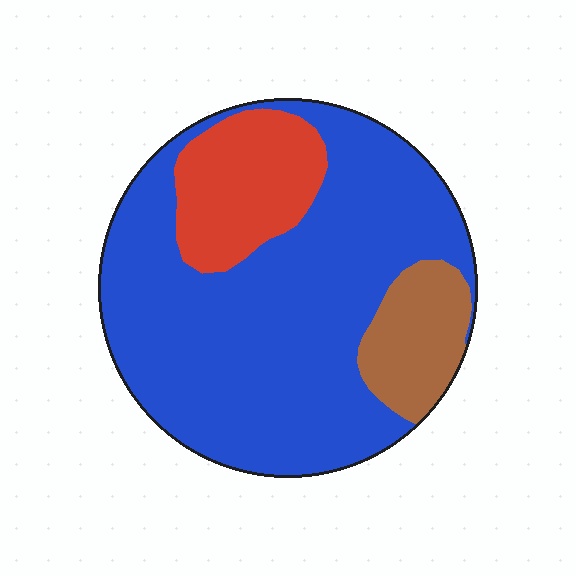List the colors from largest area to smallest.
From largest to smallest: blue, red, brown.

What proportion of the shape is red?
Red covers about 15% of the shape.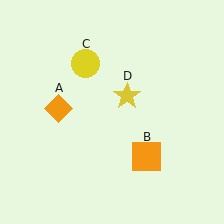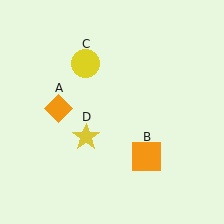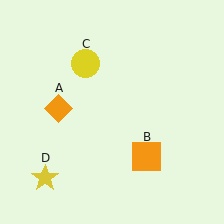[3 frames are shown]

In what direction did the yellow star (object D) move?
The yellow star (object D) moved down and to the left.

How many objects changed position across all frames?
1 object changed position: yellow star (object D).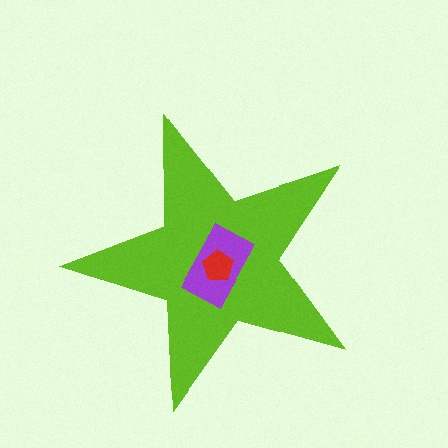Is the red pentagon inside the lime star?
Yes.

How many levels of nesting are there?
3.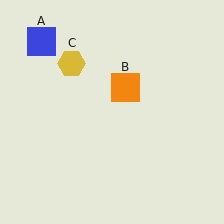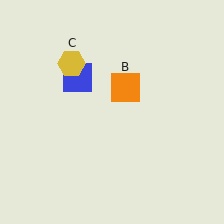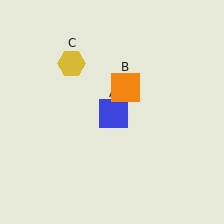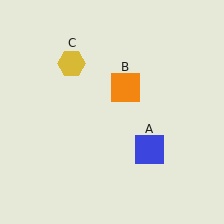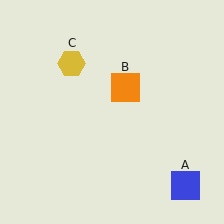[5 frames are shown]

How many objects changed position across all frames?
1 object changed position: blue square (object A).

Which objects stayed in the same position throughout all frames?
Orange square (object B) and yellow hexagon (object C) remained stationary.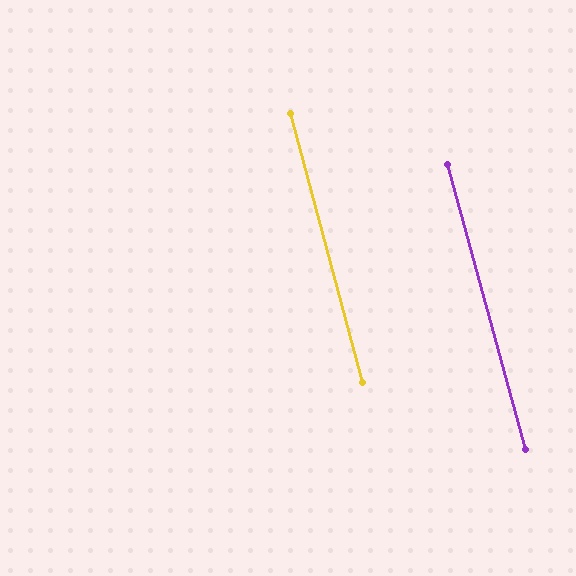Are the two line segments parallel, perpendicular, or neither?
Parallel — their directions differ by only 0.4°.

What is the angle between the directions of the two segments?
Approximately 0 degrees.